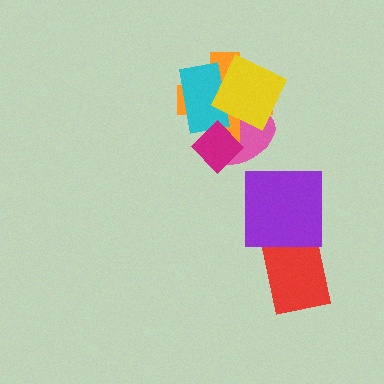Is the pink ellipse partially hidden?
Yes, it is partially covered by another shape.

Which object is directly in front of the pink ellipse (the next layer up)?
The orange cross is directly in front of the pink ellipse.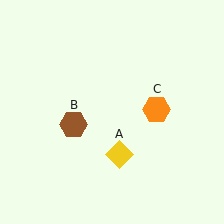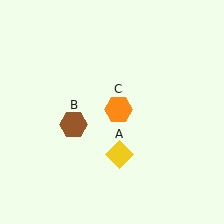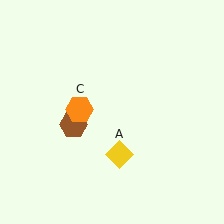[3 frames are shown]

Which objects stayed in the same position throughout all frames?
Yellow diamond (object A) and brown hexagon (object B) remained stationary.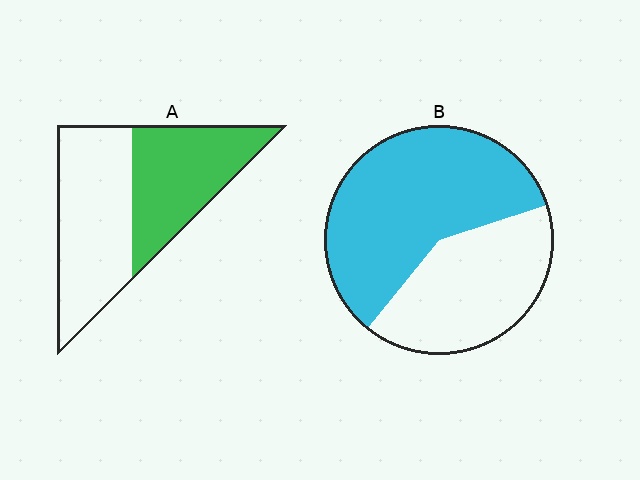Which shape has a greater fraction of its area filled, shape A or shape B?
Shape B.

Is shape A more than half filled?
No.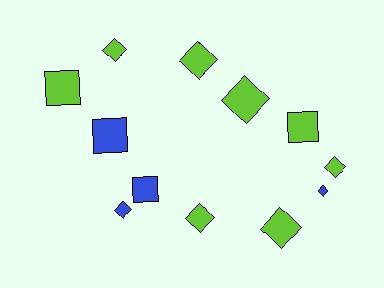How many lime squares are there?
There are 2 lime squares.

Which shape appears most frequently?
Diamond, with 8 objects.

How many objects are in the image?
There are 12 objects.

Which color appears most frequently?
Lime, with 8 objects.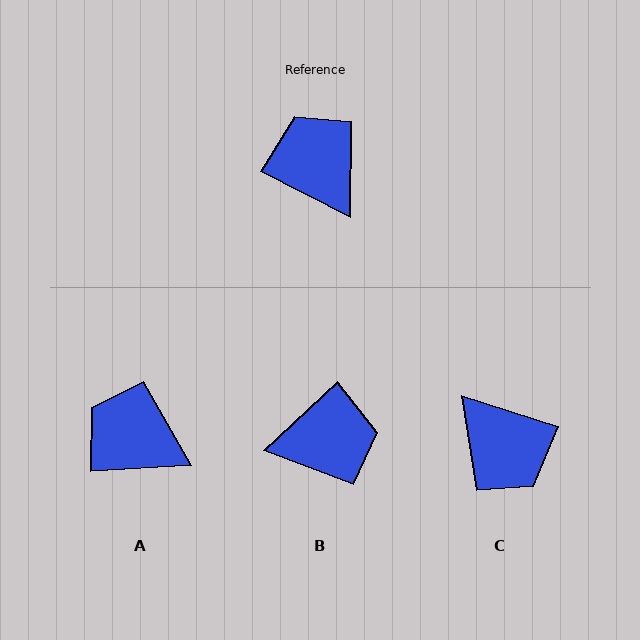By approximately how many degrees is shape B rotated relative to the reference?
Approximately 110 degrees clockwise.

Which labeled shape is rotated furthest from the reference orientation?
C, about 171 degrees away.